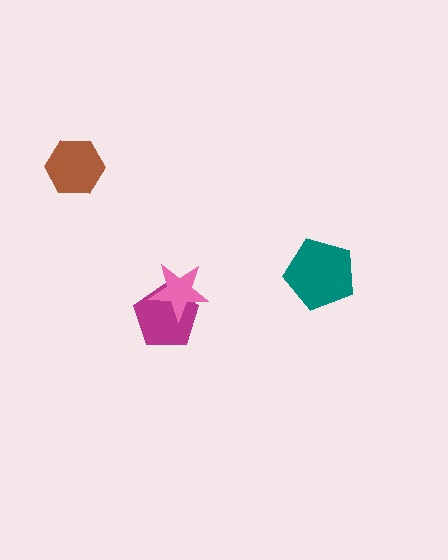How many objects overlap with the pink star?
1 object overlaps with the pink star.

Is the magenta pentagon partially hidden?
Yes, it is partially covered by another shape.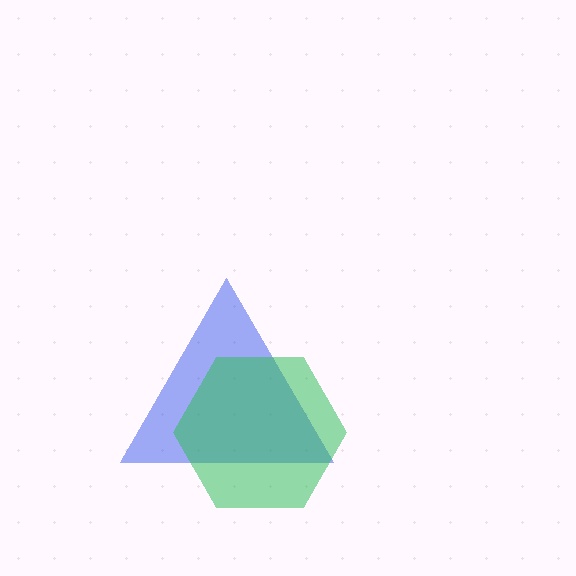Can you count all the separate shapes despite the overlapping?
Yes, there are 2 separate shapes.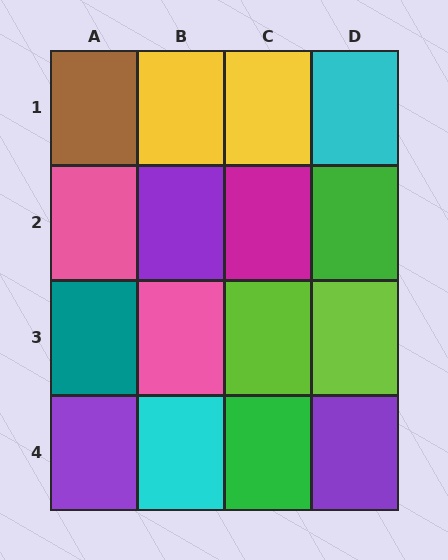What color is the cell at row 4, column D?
Purple.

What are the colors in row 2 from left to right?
Pink, purple, magenta, green.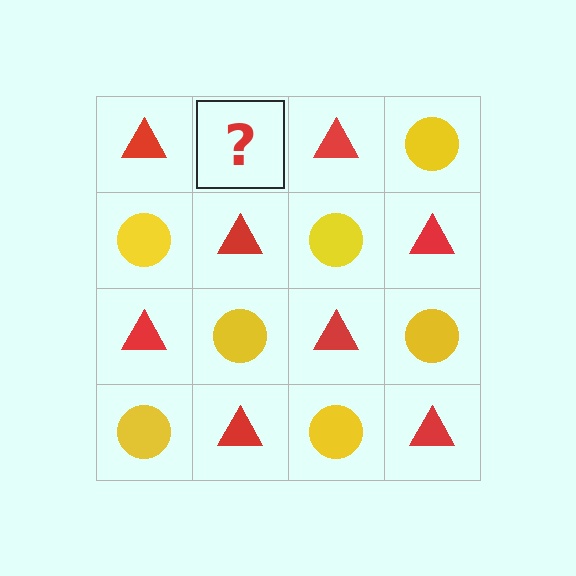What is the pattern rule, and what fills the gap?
The rule is that it alternates red triangle and yellow circle in a checkerboard pattern. The gap should be filled with a yellow circle.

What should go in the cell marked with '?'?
The missing cell should contain a yellow circle.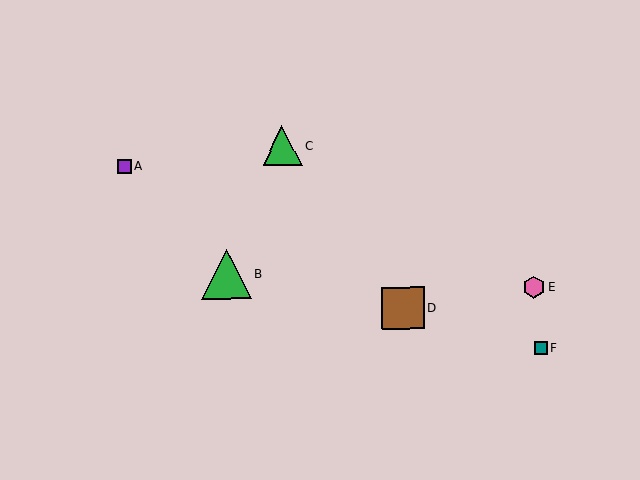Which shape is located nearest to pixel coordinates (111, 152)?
The purple square (labeled A) at (124, 166) is nearest to that location.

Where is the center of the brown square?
The center of the brown square is at (403, 308).